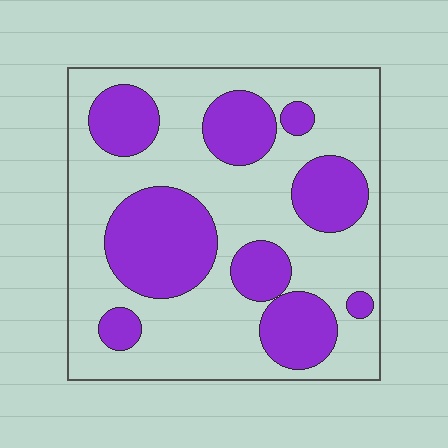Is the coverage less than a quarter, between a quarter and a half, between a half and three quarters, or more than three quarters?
Between a quarter and a half.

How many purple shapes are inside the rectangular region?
9.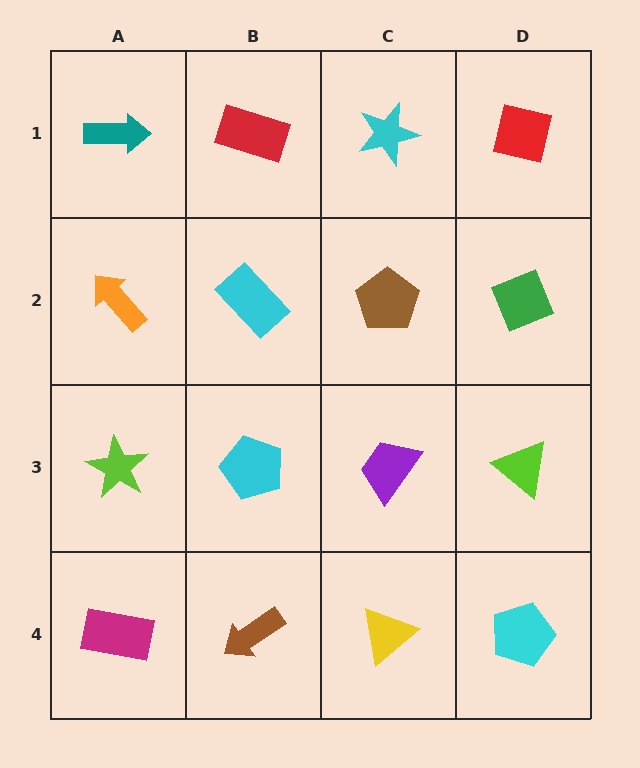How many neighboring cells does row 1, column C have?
3.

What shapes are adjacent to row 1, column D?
A green diamond (row 2, column D), a cyan star (row 1, column C).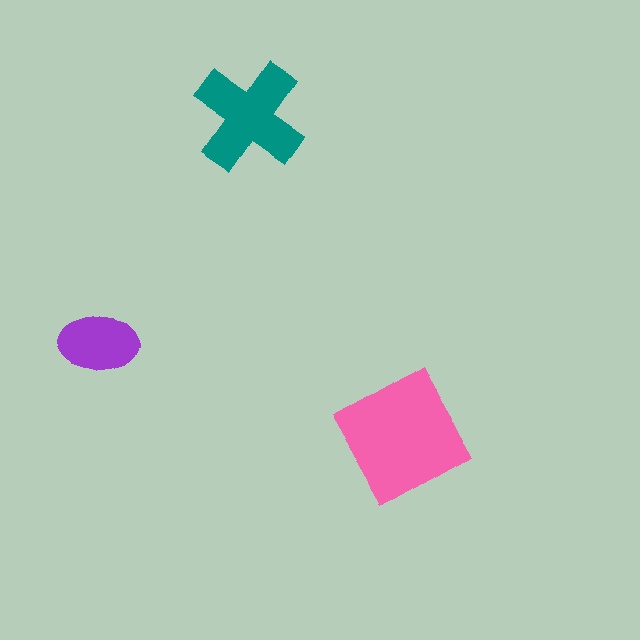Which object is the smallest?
The purple ellipse.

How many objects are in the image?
There are 3 objects in the image.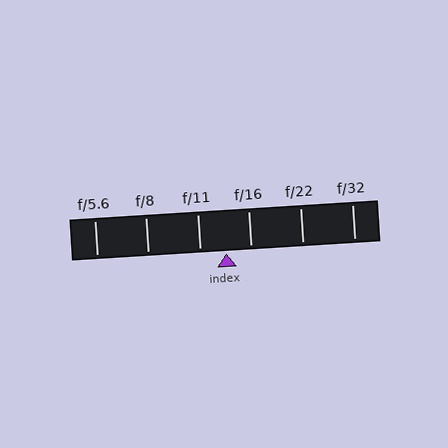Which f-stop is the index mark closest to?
The index mark is closest to f/16.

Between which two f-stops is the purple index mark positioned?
The index mark is between f/11 and f/16.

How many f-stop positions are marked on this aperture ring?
There are 6 f-stop positions marked.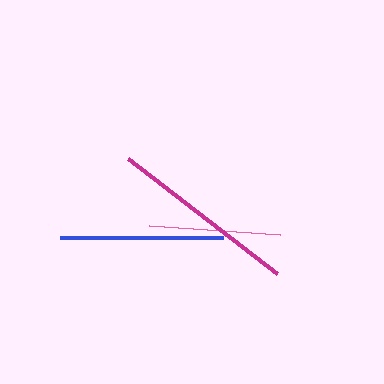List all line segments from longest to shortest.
From longest to shortest: magenta, blue, pink.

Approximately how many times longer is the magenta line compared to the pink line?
The magenta line is approximately 1.4 times the length of the pink line.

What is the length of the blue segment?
The blue segment is approximately 163 pixels long.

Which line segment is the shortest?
The pink line is the shortest at approximately 132 pixels.